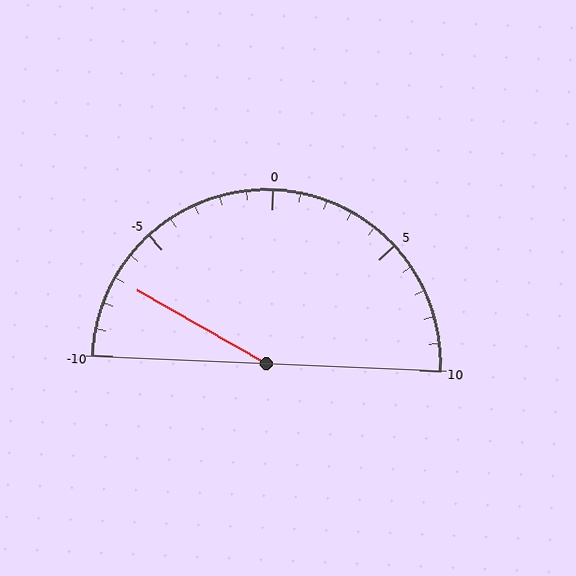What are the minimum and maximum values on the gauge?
The gauge ranges from -10 to 10.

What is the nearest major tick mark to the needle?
The nearest major tick mark is -5.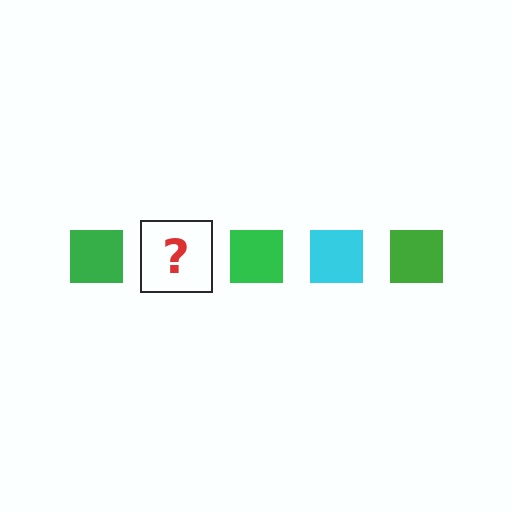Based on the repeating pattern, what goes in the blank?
The blank should be a cyan square.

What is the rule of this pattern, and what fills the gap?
The rule is that the pattern cycles through green, cyan squares. The gap should be filled with a cyan square.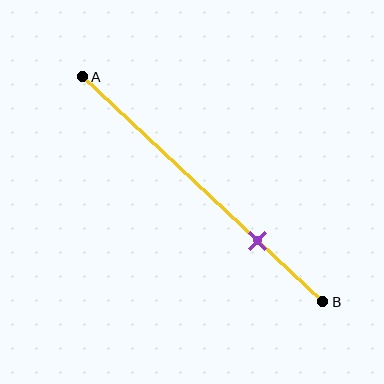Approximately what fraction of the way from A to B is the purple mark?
The purple mark is approximately 75% of the way from A to B.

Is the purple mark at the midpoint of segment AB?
No, the mark is at about 75% from A, not at the 50% midpoint.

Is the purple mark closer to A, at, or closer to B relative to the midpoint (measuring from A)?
The purple mark is closer to point B than the midpoint of segment AB.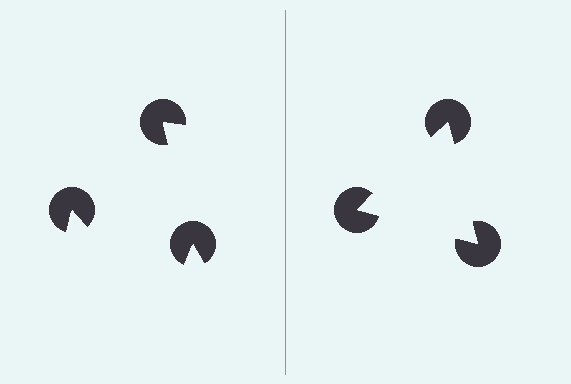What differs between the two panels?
The pac-man discs are positioned identically on both sides; only the wedge orientations differ. On the right they align to a triangle; on the left they are misaligned.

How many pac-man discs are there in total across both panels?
6 — 3 on each side.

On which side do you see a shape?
An illusory triangle appears on the right side. On the left side the wedge cuts are rotated, so no coherent shape forms.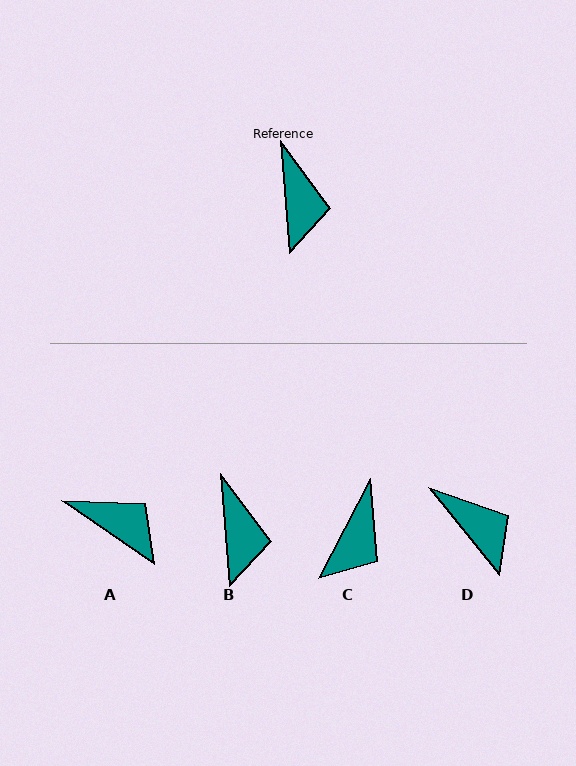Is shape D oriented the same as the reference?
No, it is off by about 34 degrees.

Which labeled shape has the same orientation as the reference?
B.